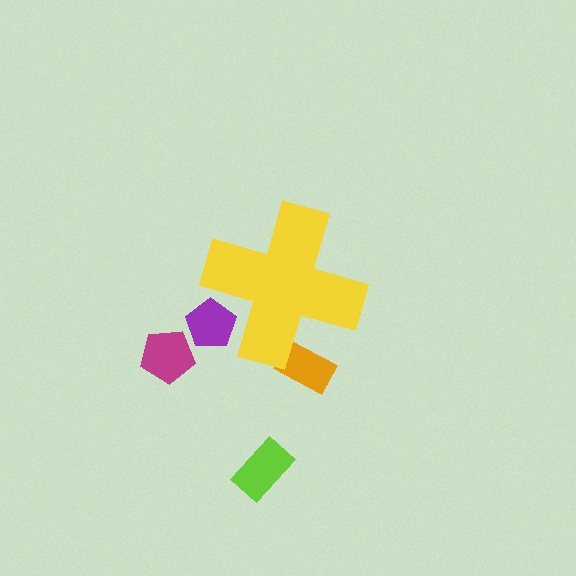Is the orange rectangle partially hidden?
Yes, the orange rectangle is partially hidden behind the yellow cross.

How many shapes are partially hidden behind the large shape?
2 shapes are partially hidden.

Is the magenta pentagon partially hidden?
No, the magenta pentagon is fully visible.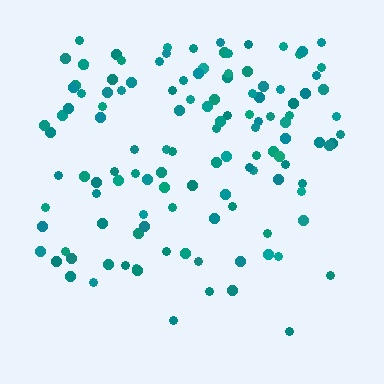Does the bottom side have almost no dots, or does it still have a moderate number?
Still a moderate number, just noticeably fewer than the top.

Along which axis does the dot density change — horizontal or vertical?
Vertical.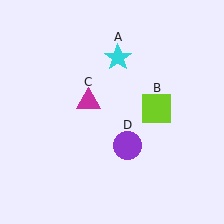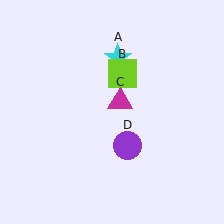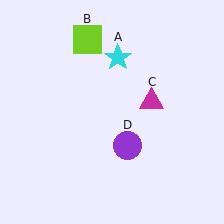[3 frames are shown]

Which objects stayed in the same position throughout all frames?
Cyan star (object A) and purple circle (object D) remained stationary.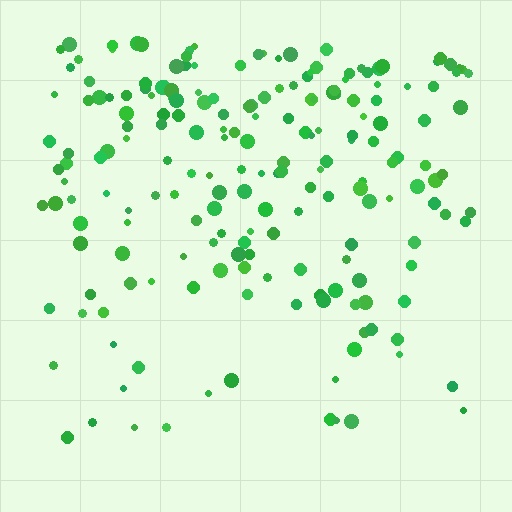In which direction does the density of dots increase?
From bottom to top, with the top side densest.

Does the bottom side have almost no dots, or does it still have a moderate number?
Still a moderate number, just noticeably fewer than the top.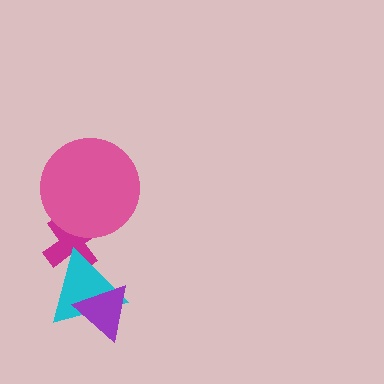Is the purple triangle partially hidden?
No, no other shape covers it.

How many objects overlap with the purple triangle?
1 object overlaps with the purple triangle.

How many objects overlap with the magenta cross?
2 objects overlap with the magenta cross.